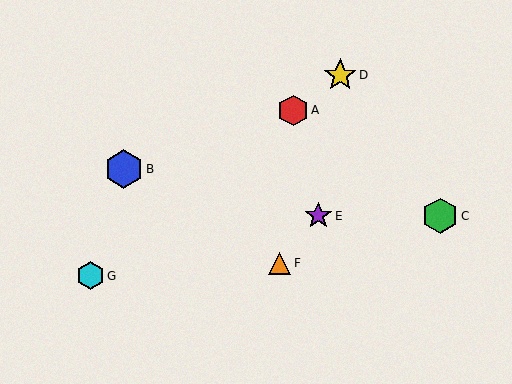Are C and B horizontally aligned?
No, C is at y≈216 and B is at y≈169.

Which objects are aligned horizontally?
Objects C, E are aligned horizontally.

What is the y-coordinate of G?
Object G is at y≈276.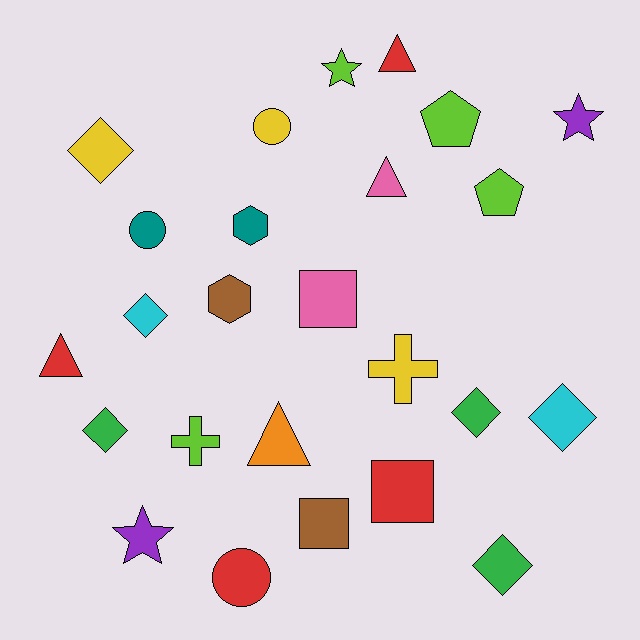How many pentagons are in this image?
There are 2 pentagons.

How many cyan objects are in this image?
There are 2 cyan objects.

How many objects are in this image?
There are 25 objects.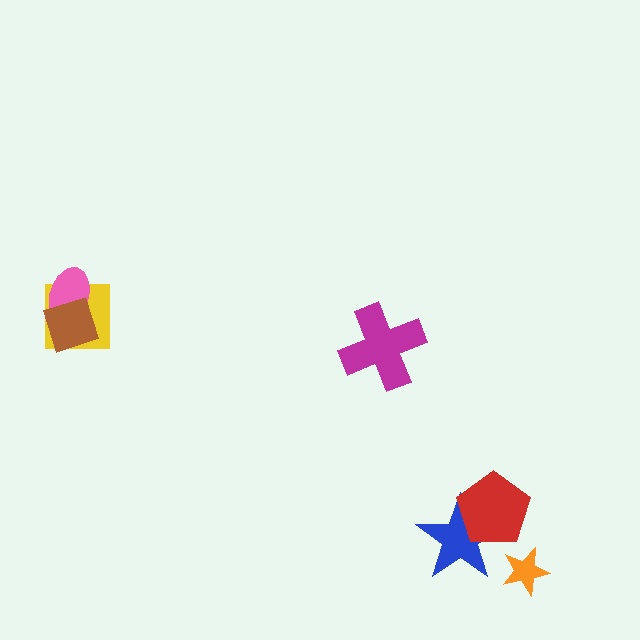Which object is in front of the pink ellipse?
The brown diamond is in front of the pink ellipse.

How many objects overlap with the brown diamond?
2 objects overlap with the brown diamond.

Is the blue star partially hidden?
Yes, it is partially covered by another shape.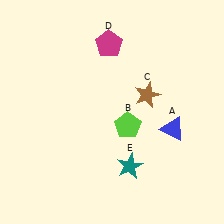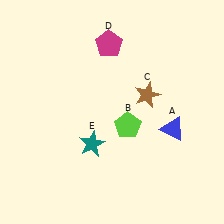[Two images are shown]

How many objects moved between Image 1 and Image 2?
1 object moved between the two images.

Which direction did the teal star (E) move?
The teal star (E) moved left.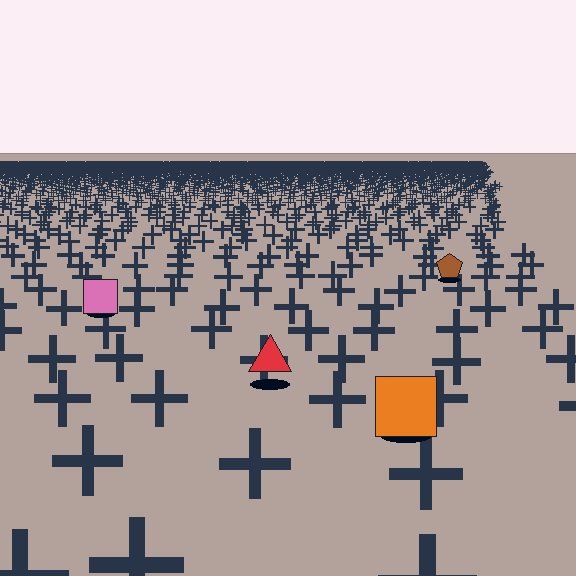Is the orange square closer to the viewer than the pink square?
Yes. The orange square is closer — you can tell from the texture gradient: the ground texture is coarser near it.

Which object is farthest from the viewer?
The brown pentagon is farthest from the viewer. It appears smaller and the ground texture around it is denser.